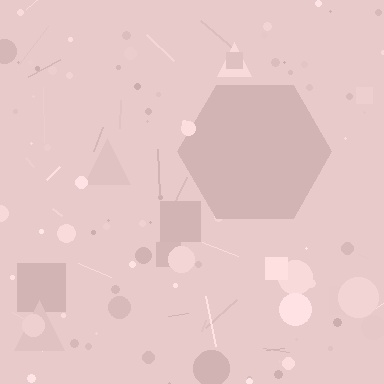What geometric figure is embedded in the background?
A hexagon is embedded in the background.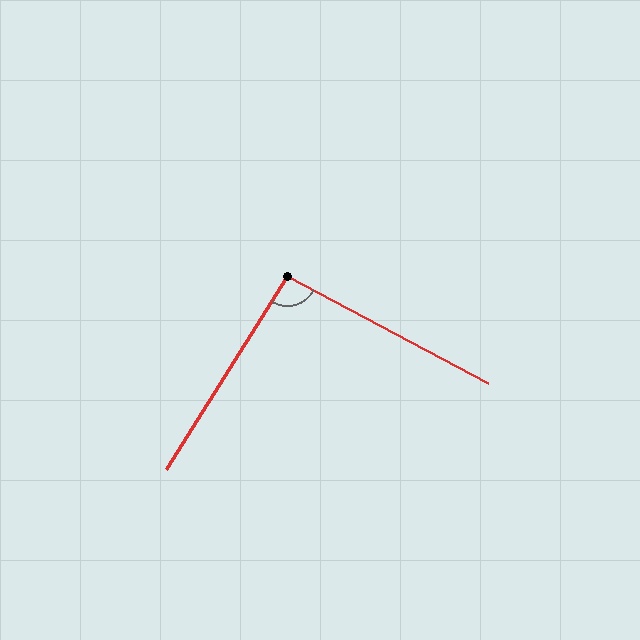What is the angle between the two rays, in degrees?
Approximately 94 degrees.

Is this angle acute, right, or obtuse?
It is approximately a right angle.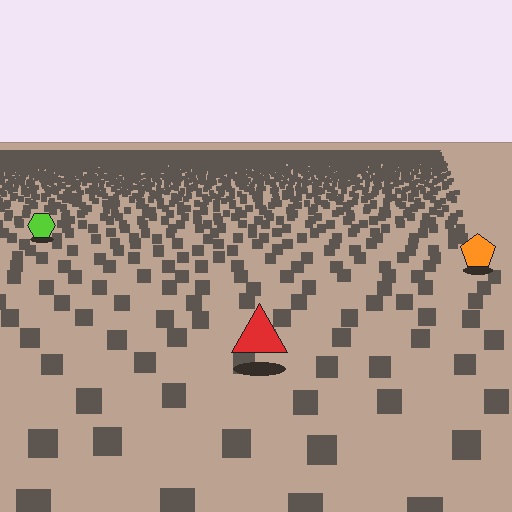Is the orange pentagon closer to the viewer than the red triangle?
No. The red triangle is closer — you can tell from the texture gradient: the ground texture is coarser near it.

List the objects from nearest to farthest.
From nearest to farthest: the red triangle, the orange pentagon, the lime hexagon.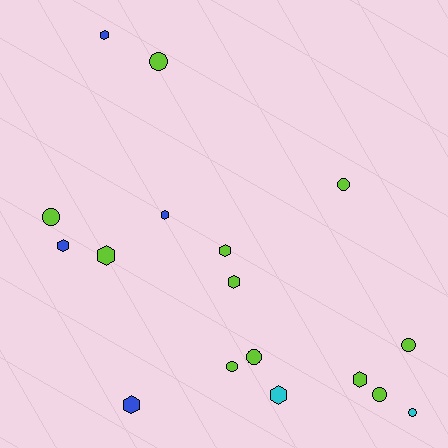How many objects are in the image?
There are 17 objects.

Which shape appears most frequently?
Hexagon, with 9 objects.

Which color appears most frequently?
Lime, with 11 objects.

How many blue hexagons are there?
There are 4 blue hexagons.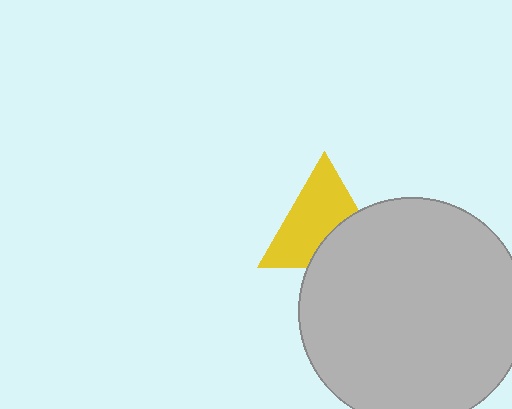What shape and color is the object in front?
The object in front is a light gray circle.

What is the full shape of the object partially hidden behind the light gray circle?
The partially hidden object is a yellow triangle.